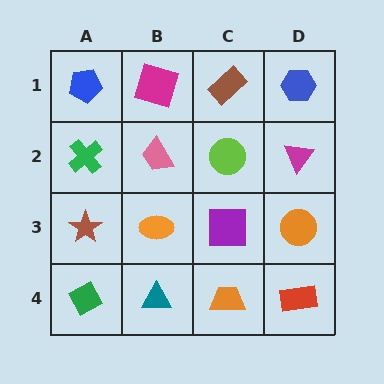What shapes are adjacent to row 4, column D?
An orange circle (row 3, column D), an orange trapezoid (row 4, column C).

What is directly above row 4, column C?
A purple square.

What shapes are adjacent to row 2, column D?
A blue hexagon (row 1, column D), an orange circle (row 3, column D), a lime circle (row 2, column C).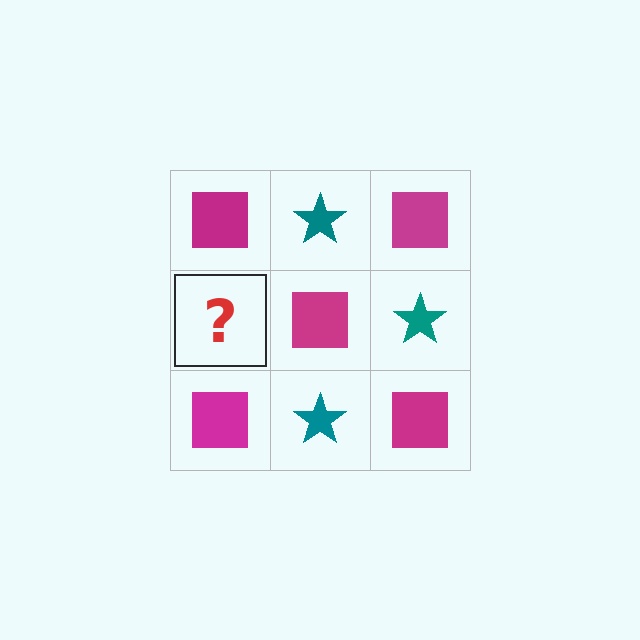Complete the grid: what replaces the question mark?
The question mark should be replaced with a teal star.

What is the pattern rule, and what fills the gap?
The rule is that it alternates magenta square and teal star in a checkerboard pattern. The gap should be filled with a teal star.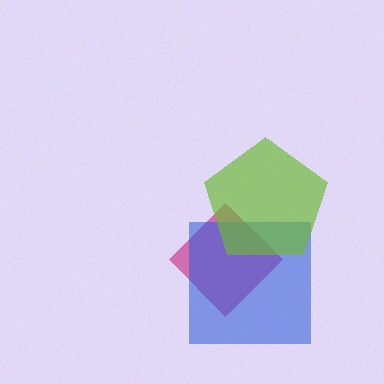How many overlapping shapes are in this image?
There are 3 overlapping shapes in the image.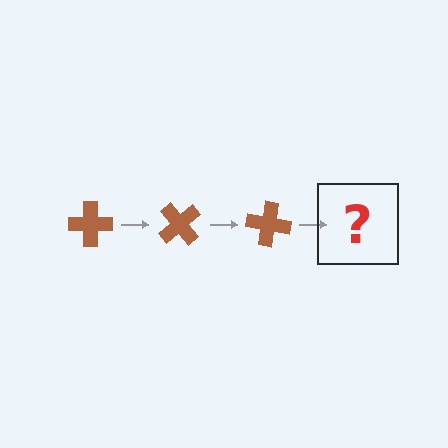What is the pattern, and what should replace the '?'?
The pattern is that the cross rotates 50 degrees each step. The '?' should be a brown cross rotated 150 degrees.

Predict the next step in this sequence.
The next step is a brown cross rotated 150 degrees.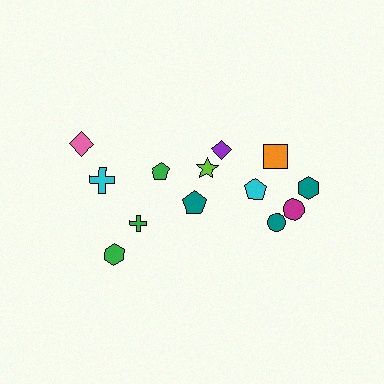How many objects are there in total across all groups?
There are 13 objects.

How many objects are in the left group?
There are 5 objects.